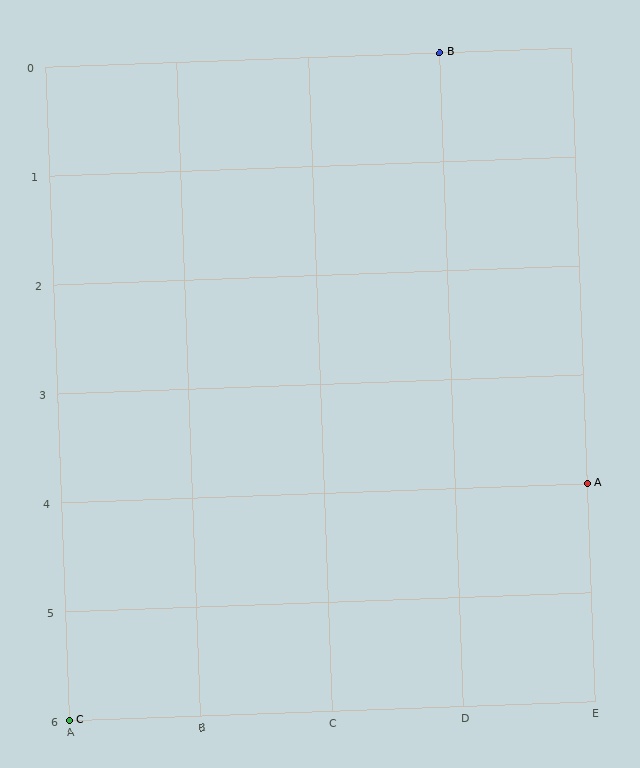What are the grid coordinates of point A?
Point A is at grid coordinates (E, 4).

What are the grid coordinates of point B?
Point B is at grid coordinates (D, 0).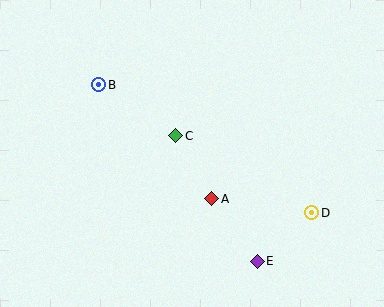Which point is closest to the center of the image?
Point C at (176, 136) is closest to the center.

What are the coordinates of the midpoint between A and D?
The midpoint between A and D is at (262, 206).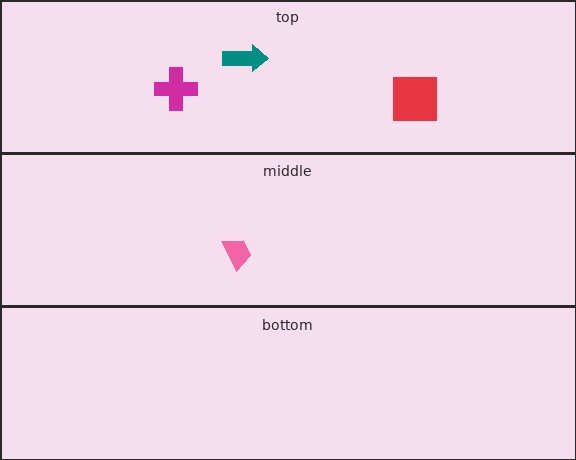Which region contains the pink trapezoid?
The middle region.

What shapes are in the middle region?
The pink trapezoid.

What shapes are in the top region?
The magenta cross, the red square, the teal arrow.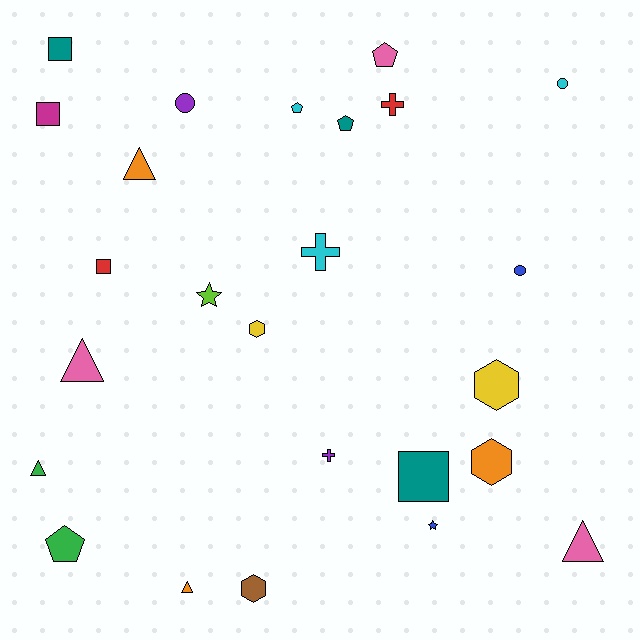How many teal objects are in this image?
There are 3 teal objects.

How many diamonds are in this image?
There are no diamonds.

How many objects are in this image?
There are 25 objects.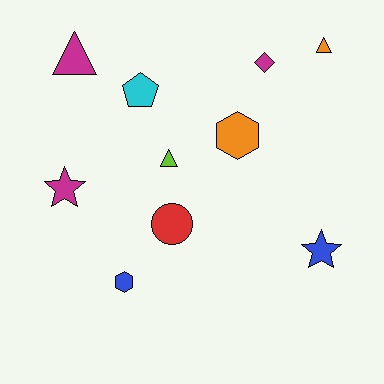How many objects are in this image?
There are 10 objects.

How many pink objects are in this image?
There are no pink objects.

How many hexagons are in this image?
There are 2 hexagons.